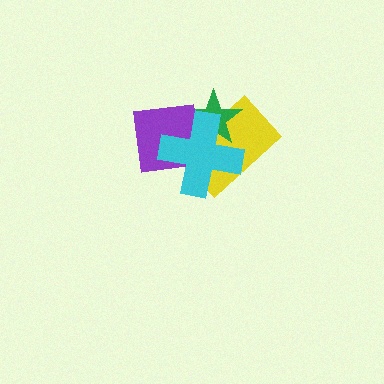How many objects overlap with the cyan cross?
3 objects overlap with the cyan cross.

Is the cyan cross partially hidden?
No, no other shape covers it.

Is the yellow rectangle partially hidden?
Yes, it is partially covered by another shape.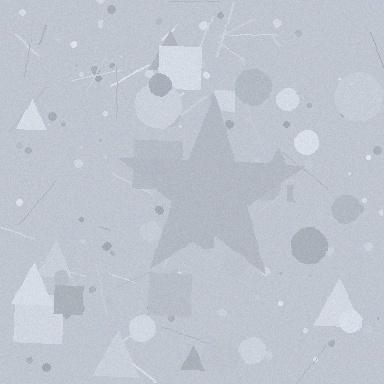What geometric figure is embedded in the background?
A star is embedded in the background.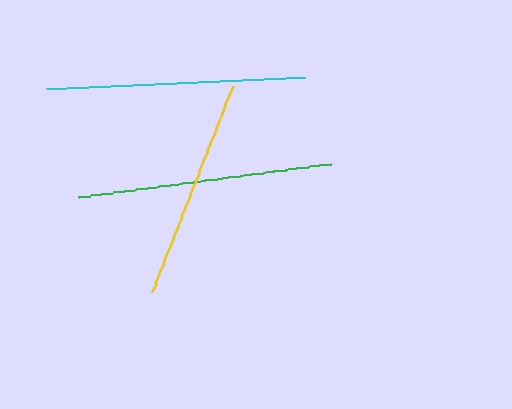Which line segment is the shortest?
The yellow line is the shortest at approximately 221 pixels.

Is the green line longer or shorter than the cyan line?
The cyan line is longer than the green line.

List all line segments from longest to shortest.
From longest to shortest: cyan, green, yellow.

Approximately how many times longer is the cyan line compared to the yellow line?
The cyan line is approximately 1.2 times the length of the yellow line.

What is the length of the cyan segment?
The cyan segment is approximately 258 pixels long.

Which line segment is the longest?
The cyan line is the longest at approximately 258 pixels.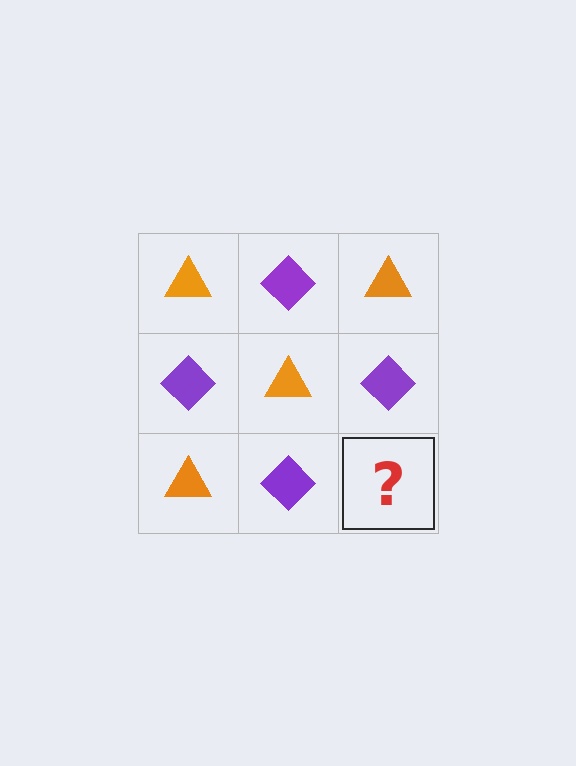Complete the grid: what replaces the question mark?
The question mark should be replaced with an orange triangle.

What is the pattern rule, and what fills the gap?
The rule is that it alternates orange triangle and purple diamond in a checkerboard pattern. The gap should be filled with an orange triangle.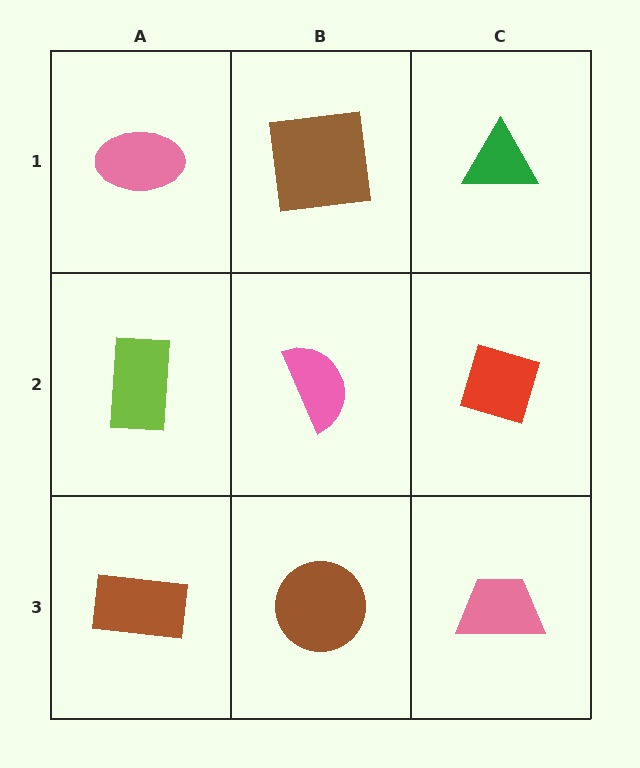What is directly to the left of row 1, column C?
A brown square.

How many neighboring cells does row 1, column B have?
3.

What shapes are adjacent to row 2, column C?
A green triangle (row 1, column C), a pink trapezoid (row 3, column C), a pink semicircle (row 2, column B).